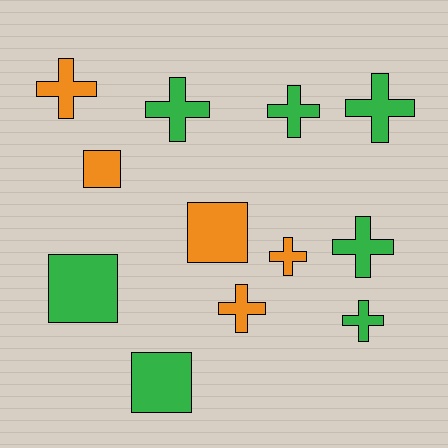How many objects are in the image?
There are 12 objects.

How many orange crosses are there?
There are 3 orange crosses.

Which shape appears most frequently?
Cross, with 8 objects.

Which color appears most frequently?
Green, with 7 objects.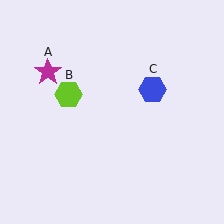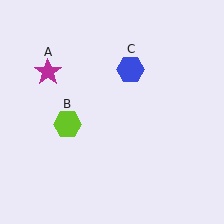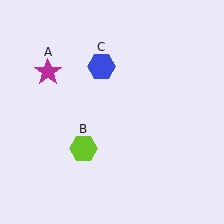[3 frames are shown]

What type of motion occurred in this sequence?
The lime hexagon (object B), blue hexagon (object C) rotated counterclockwise around the center of the scene.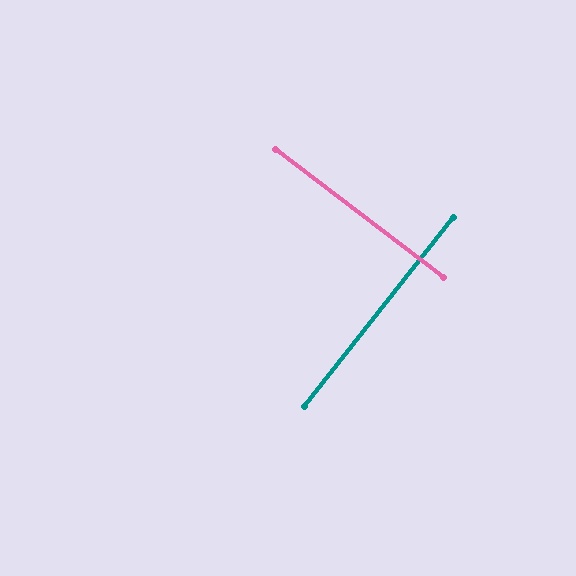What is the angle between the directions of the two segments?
Approximately 89 degrees.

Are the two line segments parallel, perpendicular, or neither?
Perpendicular — they meet at approximately 89°.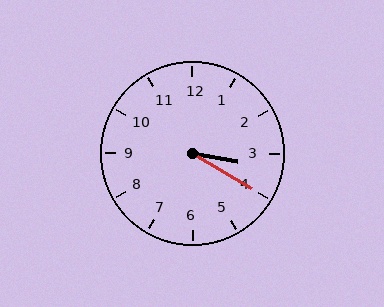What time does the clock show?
3:20.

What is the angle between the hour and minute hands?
Approximately 20 degrees.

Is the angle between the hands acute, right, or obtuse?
It is acute.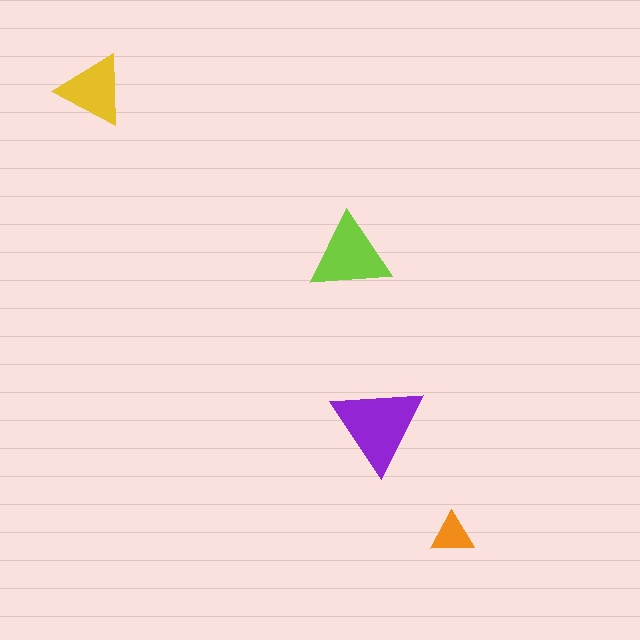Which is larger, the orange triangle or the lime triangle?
The lime one.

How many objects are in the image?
There are 4 objects in the image.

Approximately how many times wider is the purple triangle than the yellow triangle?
About 1.5 times wider.